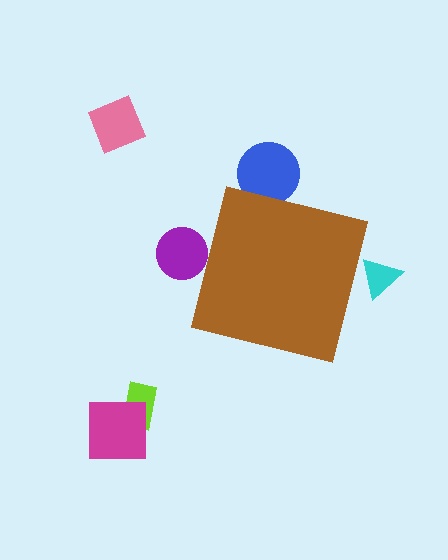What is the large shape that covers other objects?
A brown square.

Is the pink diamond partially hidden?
No, the pink diamond is fully visible.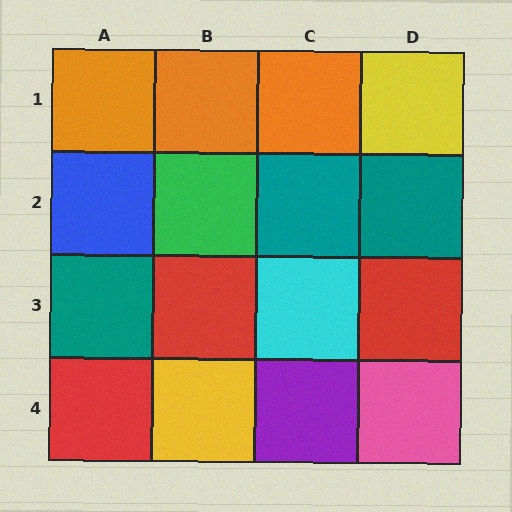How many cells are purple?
1 cell is purple.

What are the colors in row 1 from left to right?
Orange, orange, orange, yellow.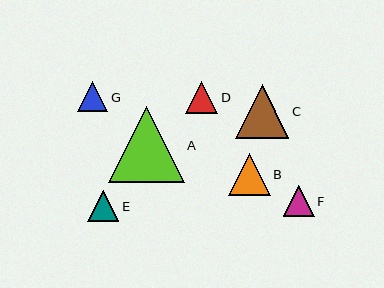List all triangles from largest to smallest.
From largest to smallest: A, C, B, D, E, F, G.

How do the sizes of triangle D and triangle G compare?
Triangle D and triangle G are approximately the same size.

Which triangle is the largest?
Triangle A is the largest with a size of approximately 76 pixels.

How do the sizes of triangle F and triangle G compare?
Triangle F and triangle G are approximately the same size.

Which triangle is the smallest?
Triangle G is the smallest with a size of approximately 30 pixels.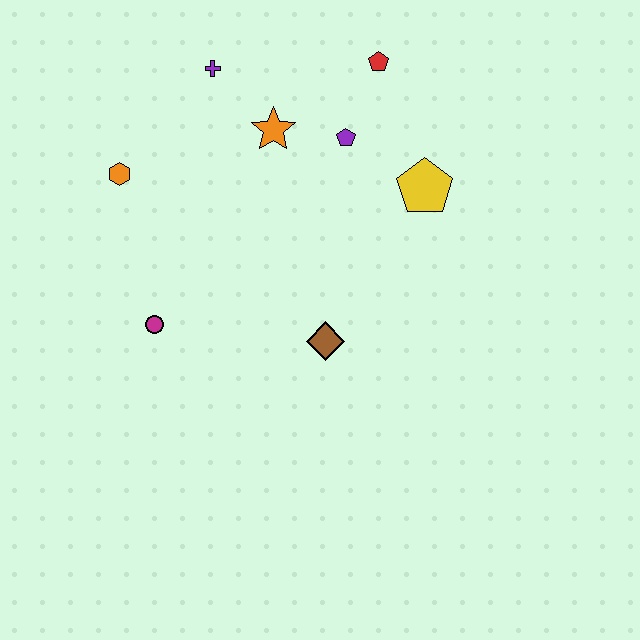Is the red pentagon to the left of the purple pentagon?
No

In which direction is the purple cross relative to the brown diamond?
The purple cross is above the brown diamond.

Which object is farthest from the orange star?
The magenta circle is farthest from the orange star.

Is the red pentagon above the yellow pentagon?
Yes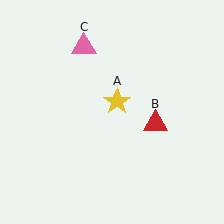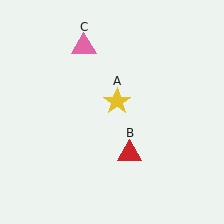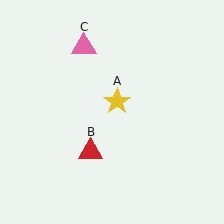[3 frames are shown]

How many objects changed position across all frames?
1 object changed position: red triangle (object B).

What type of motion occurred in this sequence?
The red triangle (object B) rotated clockwise around the center of the scene.